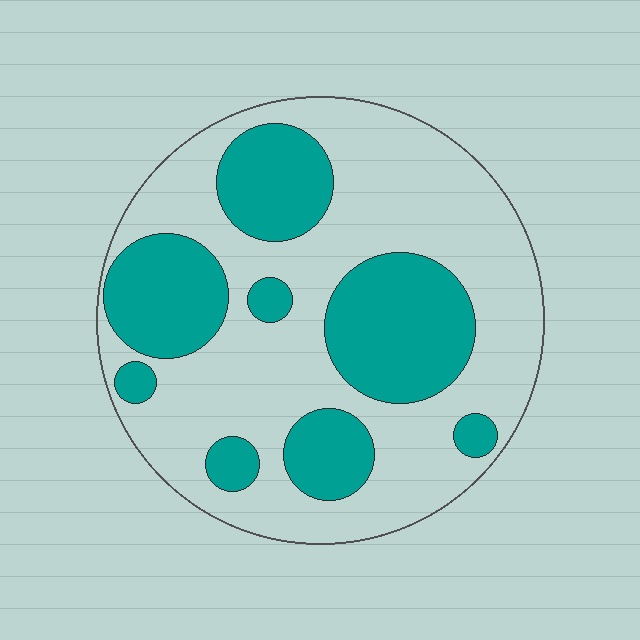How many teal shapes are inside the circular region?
8.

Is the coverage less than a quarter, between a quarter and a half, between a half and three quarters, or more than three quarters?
Between a quarter and a half.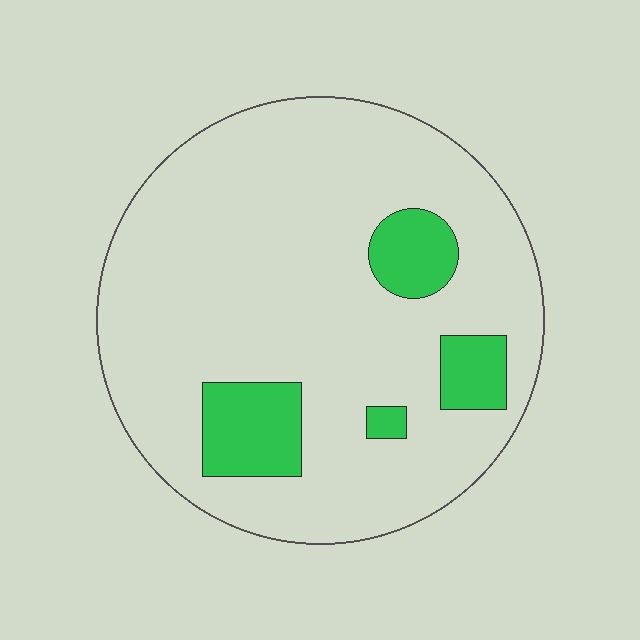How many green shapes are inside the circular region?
4.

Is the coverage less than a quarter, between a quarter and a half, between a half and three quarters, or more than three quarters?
Less than a quarter.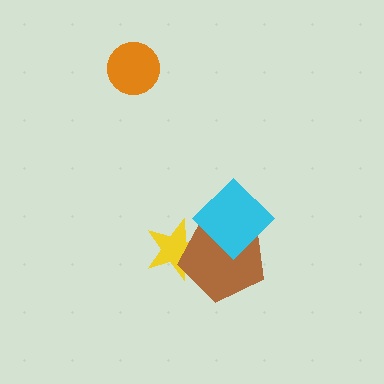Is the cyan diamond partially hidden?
No, no other shape covers it.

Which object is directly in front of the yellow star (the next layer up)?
The brown pentagon is directly in front of the yellow star.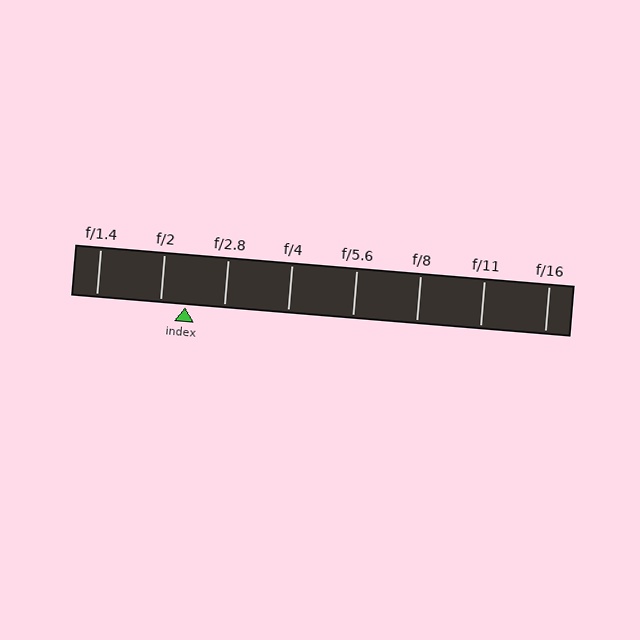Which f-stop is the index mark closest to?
The index mark is closest to f/2.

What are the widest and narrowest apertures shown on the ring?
The widest aperture shown is f/1.4 and the narrowest is f/16.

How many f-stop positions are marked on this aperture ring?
There are 8 f-stop positions marked.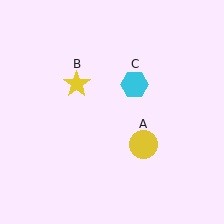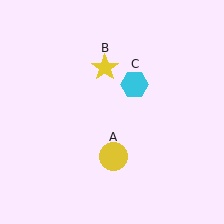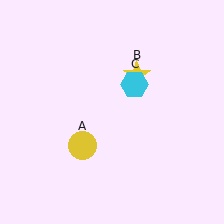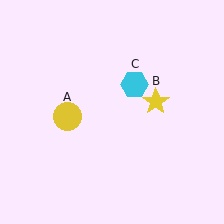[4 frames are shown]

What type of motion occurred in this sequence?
The yellow circle (object A), yellow star (object B) rotated clockwise around the center of the scene.